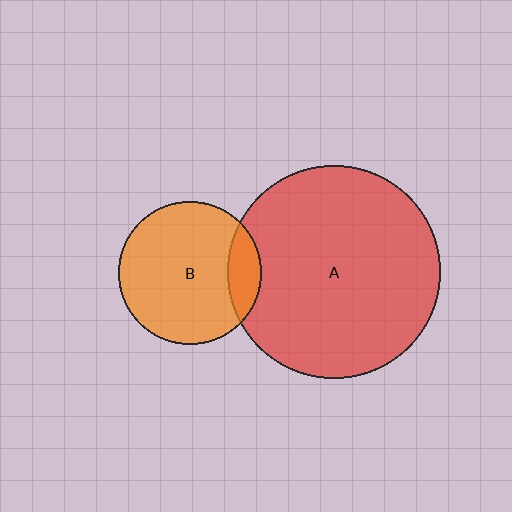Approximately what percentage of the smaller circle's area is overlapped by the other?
Approximately 15%.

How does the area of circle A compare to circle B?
Approximately 2.2 times.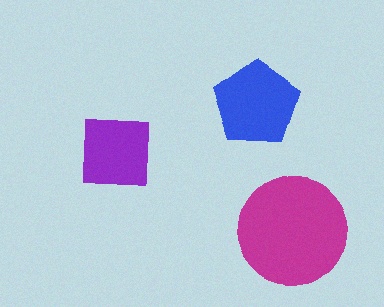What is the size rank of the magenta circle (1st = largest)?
1st.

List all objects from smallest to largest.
The purple square, the blue pentagon, the magenta circle.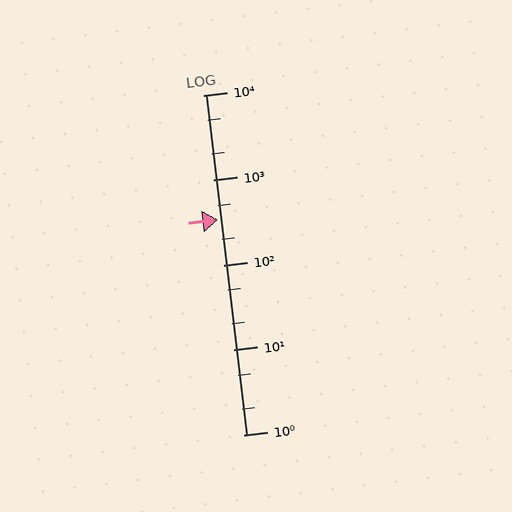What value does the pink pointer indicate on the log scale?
The pointer indicates approximately 340.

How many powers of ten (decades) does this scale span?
The scale spans 4 decades, from 1 to 10000.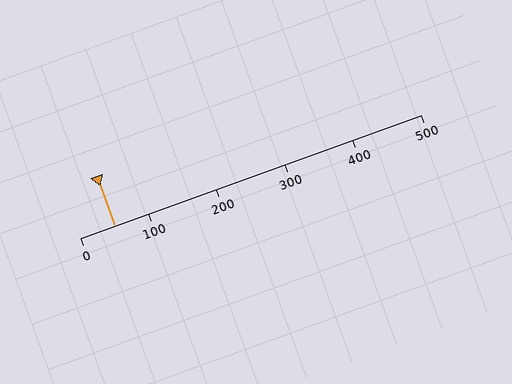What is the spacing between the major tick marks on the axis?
The major ticks are spaced 100 apart.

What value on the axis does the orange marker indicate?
The marker indicates approximately 50.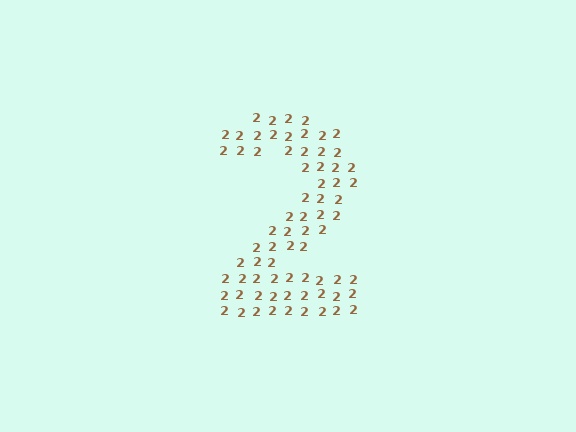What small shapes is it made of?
It is made of small digit 2's.